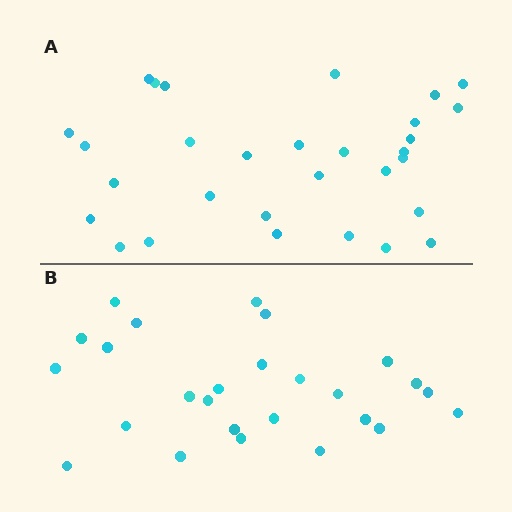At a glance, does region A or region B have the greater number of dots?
Region A (the top region) has more dots.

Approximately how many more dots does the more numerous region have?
Region A has about 4 more dots than region B.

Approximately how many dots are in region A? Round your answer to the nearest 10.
About 30 dots.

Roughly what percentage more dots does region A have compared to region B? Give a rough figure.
About 15% more.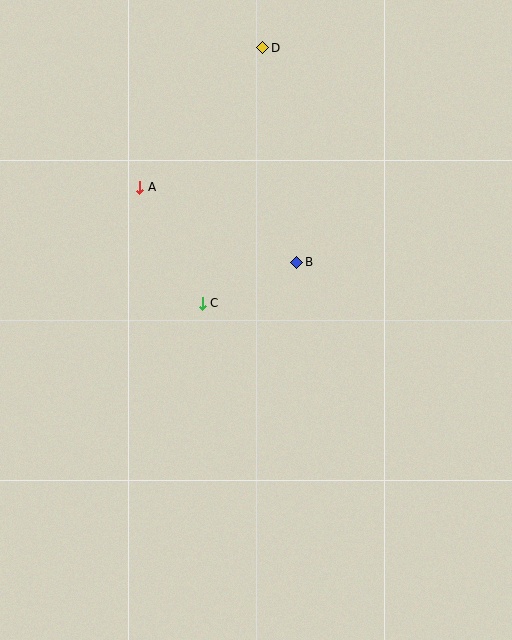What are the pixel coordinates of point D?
Point D is at (263, 48).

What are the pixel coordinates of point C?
Point C is at (202, 303).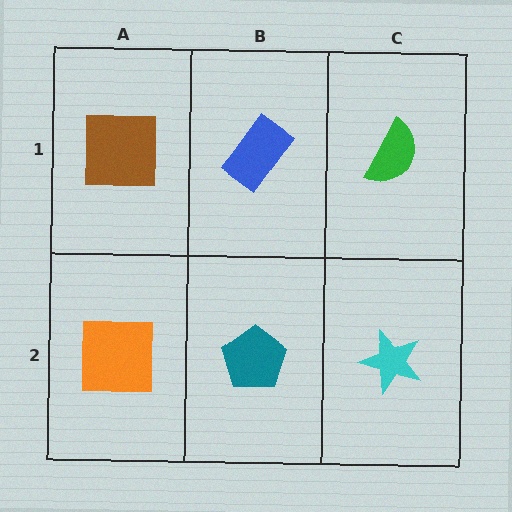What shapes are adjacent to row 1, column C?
A cyan star (row 2, column C), a blue rectangle (row 1, column B).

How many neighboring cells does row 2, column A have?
2.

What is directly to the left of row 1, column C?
A blue rectangle.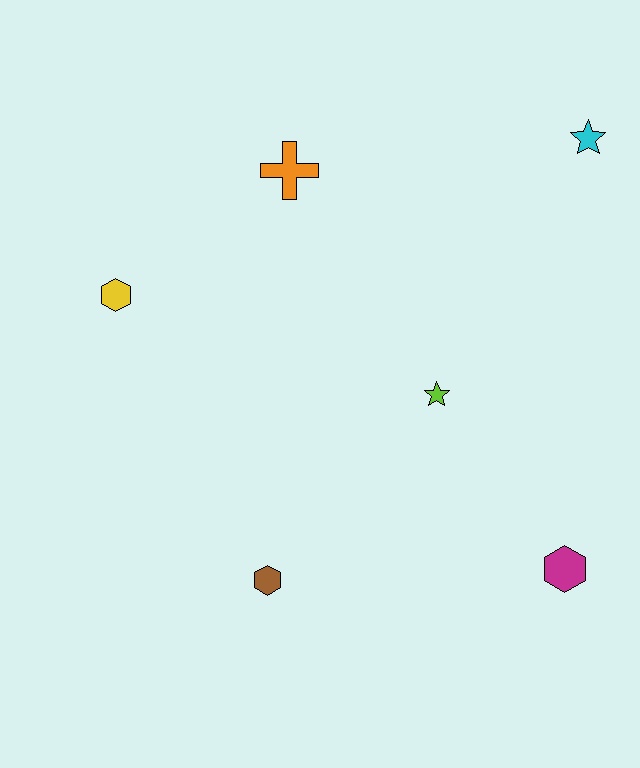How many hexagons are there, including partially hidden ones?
There are 3 hexagons.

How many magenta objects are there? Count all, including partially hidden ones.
There is 1 magenta object.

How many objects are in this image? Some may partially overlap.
There are 6 objects.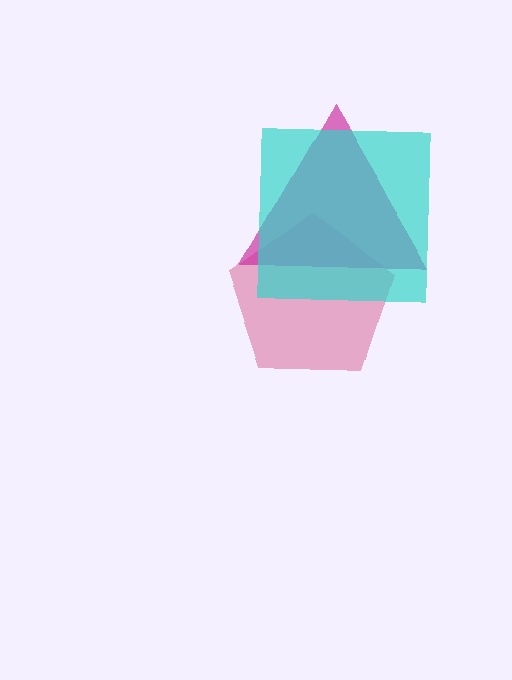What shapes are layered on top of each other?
The layered shapes are: a pink pentagon, a magenta triangle, a cyan square.